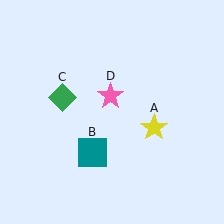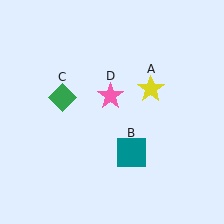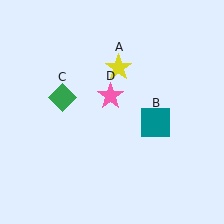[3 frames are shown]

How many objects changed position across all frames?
2 objects changed position: yellow star (object A), teal square (object B).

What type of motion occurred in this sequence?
The yellow star (object A), teal square (object B) rotated counterclockwise around the center of the scene.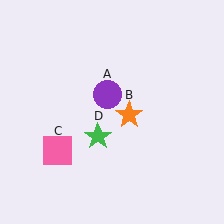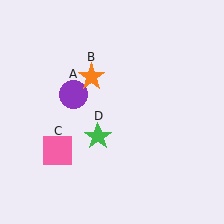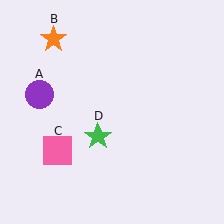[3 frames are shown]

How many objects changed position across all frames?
2 objects changed position: purple circle (object A), orange star (object B).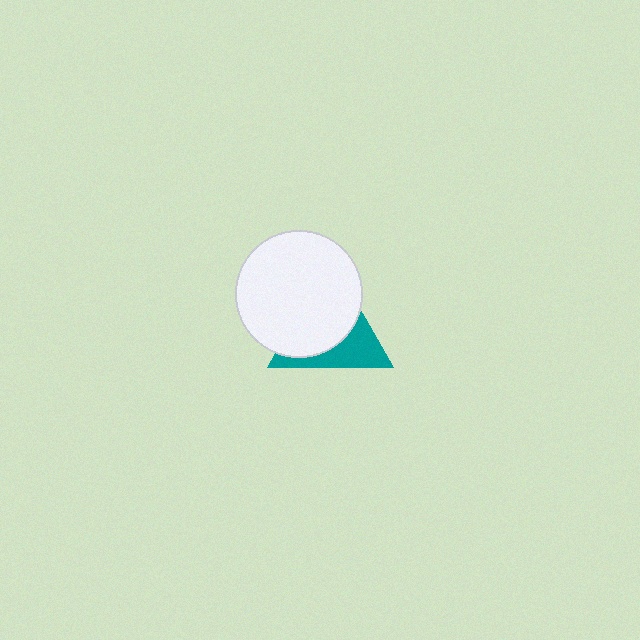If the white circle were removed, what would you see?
You would see the complete teal triangle.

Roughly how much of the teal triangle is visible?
A small part of it is visible (roughly 38%).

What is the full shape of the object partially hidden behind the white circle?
The partially hidden object is a teal triangle.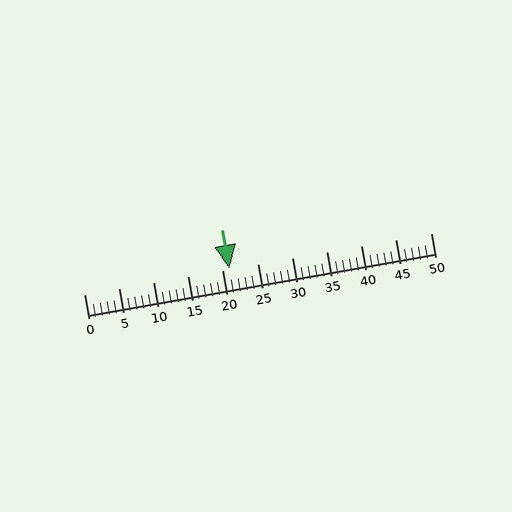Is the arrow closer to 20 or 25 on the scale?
The arrow is closer to 20.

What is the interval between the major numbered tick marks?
The major tick marks are spaced 5 units apart.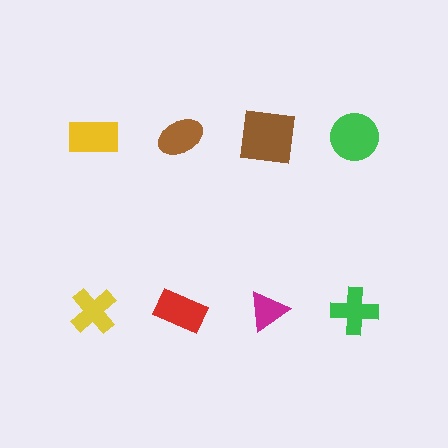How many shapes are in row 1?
4 shapes.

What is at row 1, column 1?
A yellow rectangle.